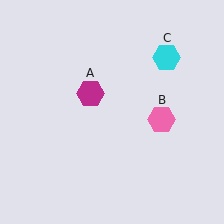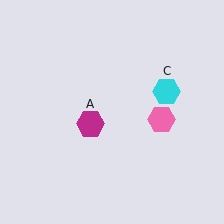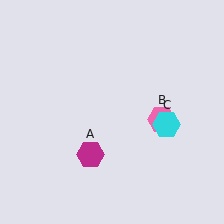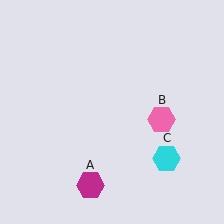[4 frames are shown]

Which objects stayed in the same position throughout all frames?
Pink hexagon (object B) remained stationary.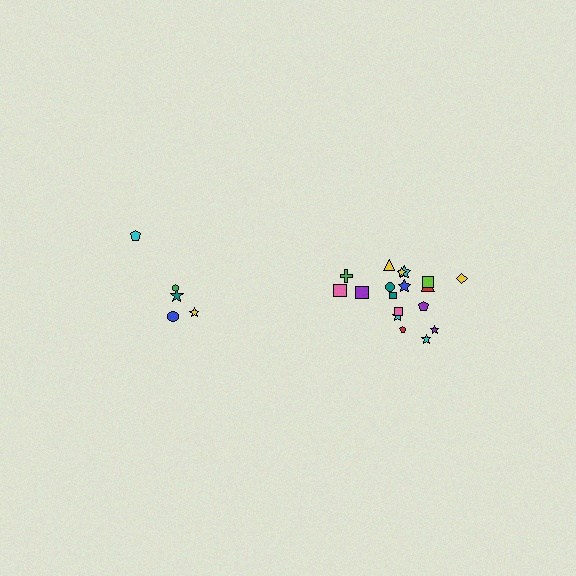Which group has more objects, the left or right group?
The right group.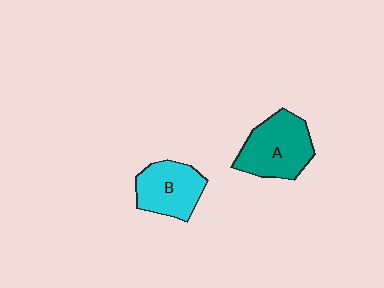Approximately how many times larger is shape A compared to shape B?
Approximately 1.2 times.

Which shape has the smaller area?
Shape B (cyan).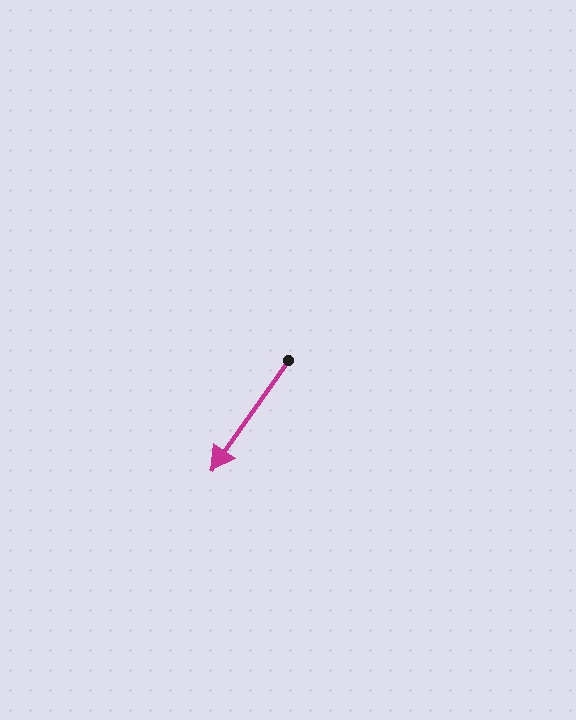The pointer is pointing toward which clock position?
Roughly 7 o'clock.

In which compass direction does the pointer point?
Southwest.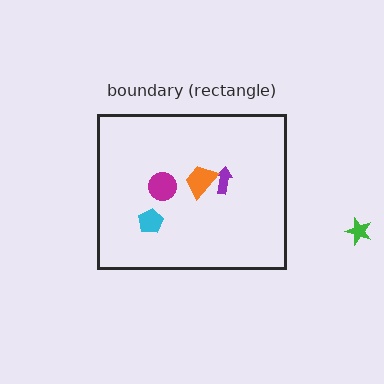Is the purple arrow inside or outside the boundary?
Inside.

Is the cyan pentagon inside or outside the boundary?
Inside.